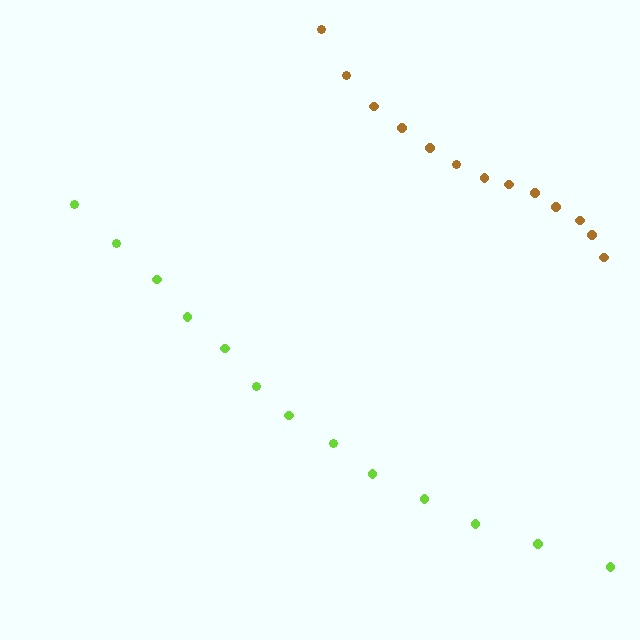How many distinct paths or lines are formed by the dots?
There are 2 distinct paths.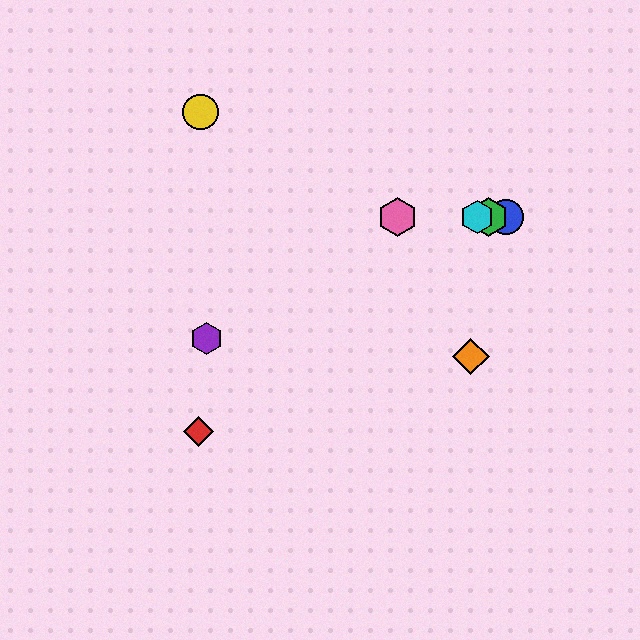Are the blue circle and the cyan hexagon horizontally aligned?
Yes, both are at y≈217.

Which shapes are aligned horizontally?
The blue circle, the green hexagon, the cyan hexagon, the pink hexagon are aligned horizontally.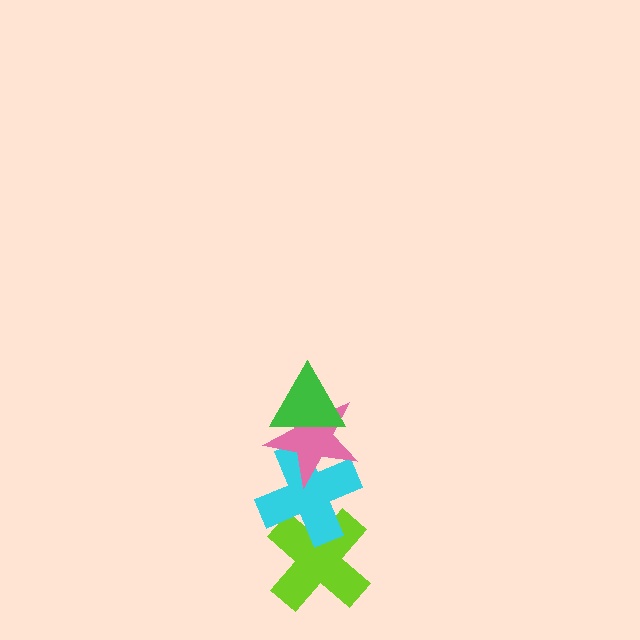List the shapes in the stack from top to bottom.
From top to bottom: the green triangle, the pink star, the cyan cross, the lime cross.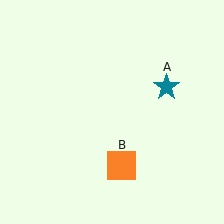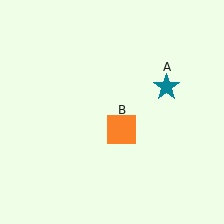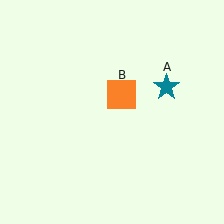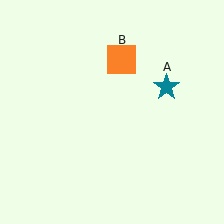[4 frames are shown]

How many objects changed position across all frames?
1 object changed position: orange square (object B).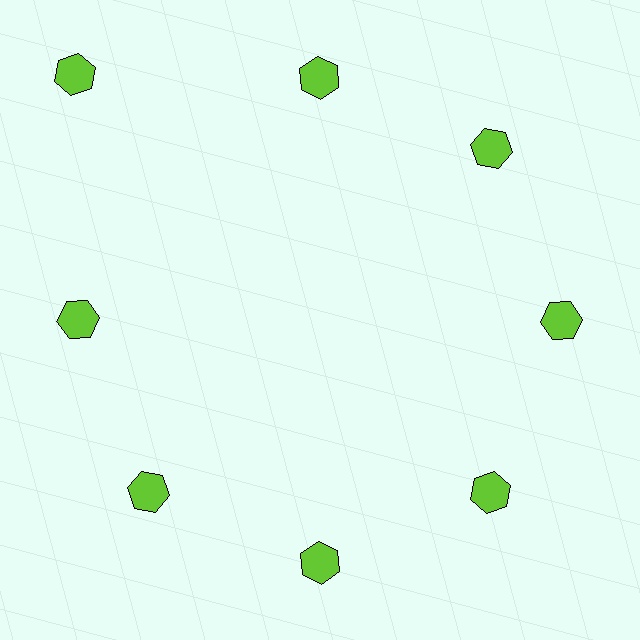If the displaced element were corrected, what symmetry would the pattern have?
It would have 8-fold rotational symmetry — the pattern would map onto itself every 45 degrees.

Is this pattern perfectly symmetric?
No. The 8 lime hexagons are arranged in a ring, but one element near the 10 o'clock position is pushed outward from the center, breaking the 8-fold rotational symmetry.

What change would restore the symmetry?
The symmetry would be restored by moving it inward, back onto the ring so that all 8 hexagons sit at equal angles and equal distance from the center.